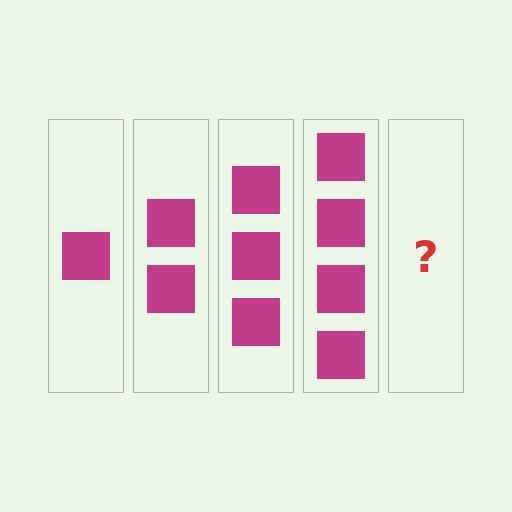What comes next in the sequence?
The next element should be 5 squares.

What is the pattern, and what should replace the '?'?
The pattern is that each step adds one more square. The '?' should be 5 squares.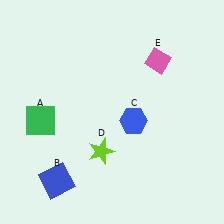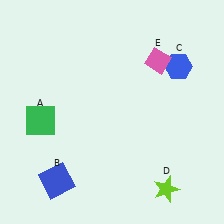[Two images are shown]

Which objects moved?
The objects that moved are: the blue hexagon (C), the lime star (D).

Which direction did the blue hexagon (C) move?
The blue hexagon (C) moved up.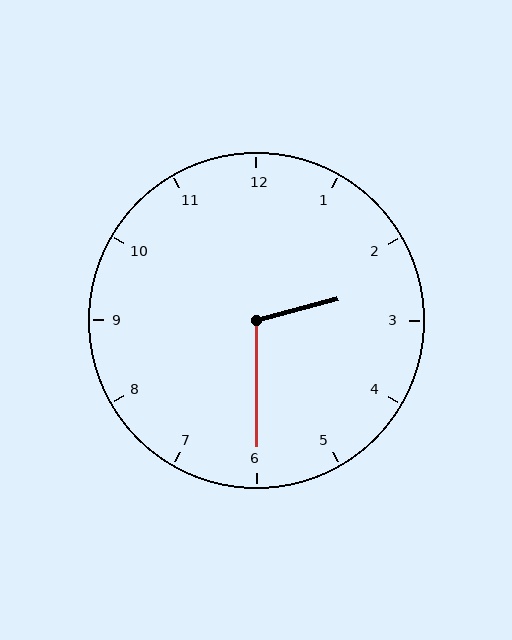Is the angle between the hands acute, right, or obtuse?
It is obtuse.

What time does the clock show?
2:30.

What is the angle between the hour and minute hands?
Approximately 105 degrees.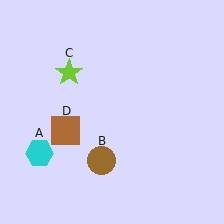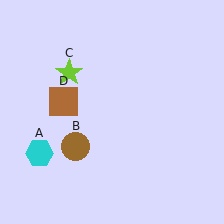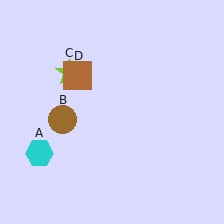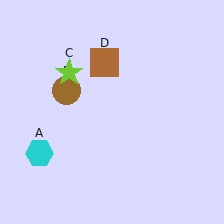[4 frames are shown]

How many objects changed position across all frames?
2 objects changed position: brown circle (object B), brown square (object D).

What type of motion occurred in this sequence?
The brown circle (object B), brown square (object D) rotated clockwise around the center of the scene.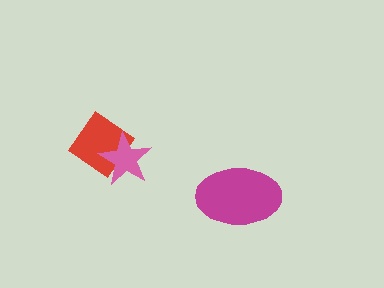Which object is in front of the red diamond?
The pink star is in front of the red diamond.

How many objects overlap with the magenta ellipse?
0 objects overlap with the magenta ellipse.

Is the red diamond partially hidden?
Yes, it is partially covered by another shape.